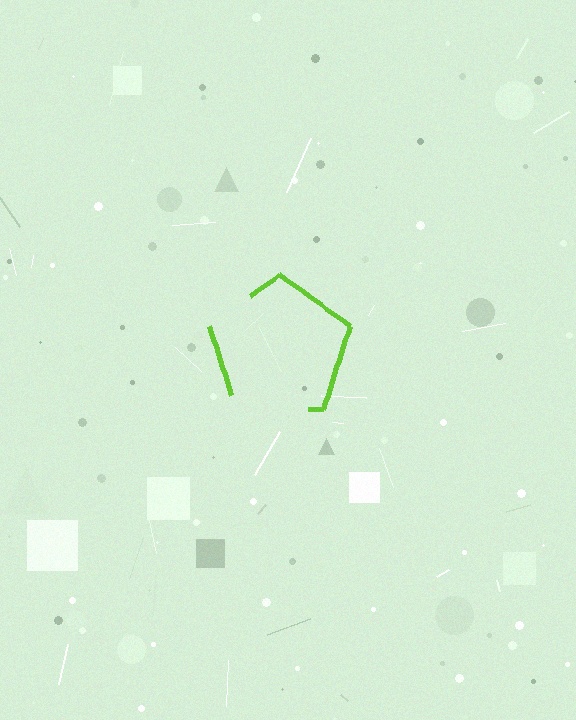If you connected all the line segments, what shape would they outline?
They would outline a pentagon.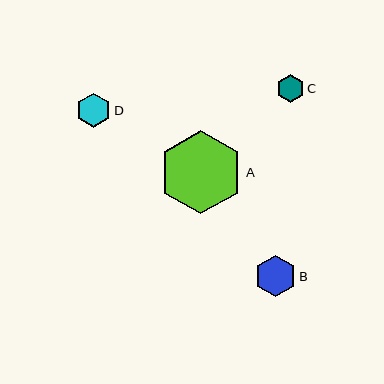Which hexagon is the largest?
Hexagon A is the largest with a size of approximately 84 pixels.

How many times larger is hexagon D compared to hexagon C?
Hexagon D is approximately 1.2 times the size of hexagon C.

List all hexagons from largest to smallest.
From largest to smallest: A, B, D, C.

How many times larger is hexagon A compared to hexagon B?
Hexagon A is approximately 2.0 times the size of hexagon B.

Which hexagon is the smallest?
Hexagon C is the smallest with a size of approximately 27 pixels.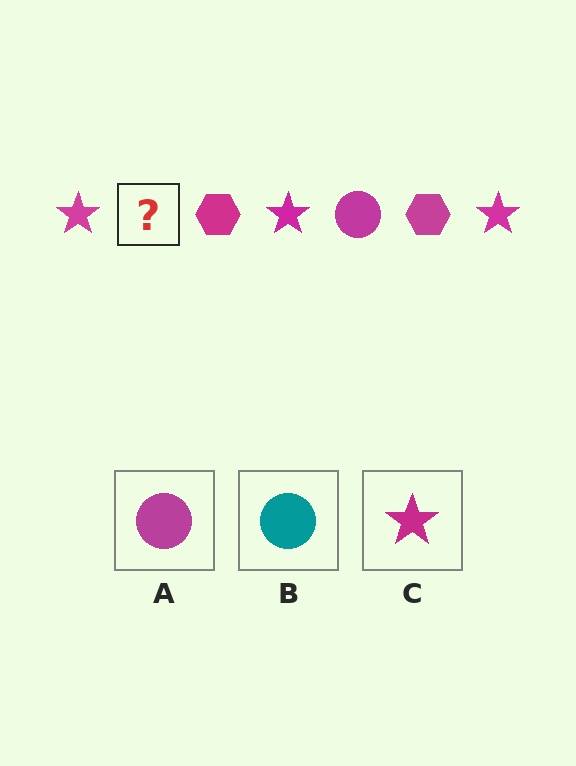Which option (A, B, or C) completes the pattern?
A.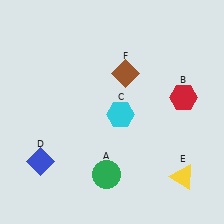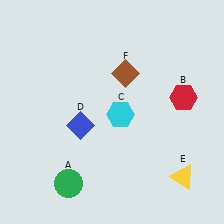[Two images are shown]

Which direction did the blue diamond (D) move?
The blue diamond (D) moved right.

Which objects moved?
The objects that moved are: the green circle (A), the blue diamond (D).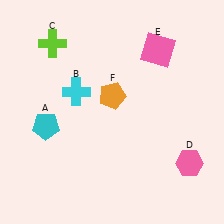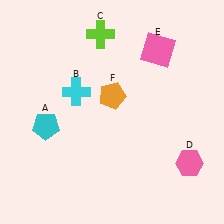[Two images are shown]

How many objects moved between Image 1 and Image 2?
1 object moved between the two images.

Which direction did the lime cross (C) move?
The lime cross (C) moved right.